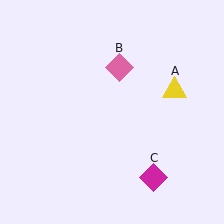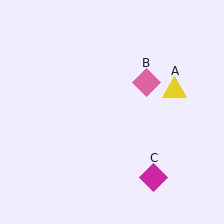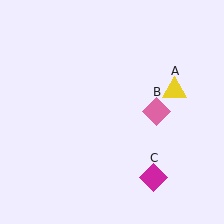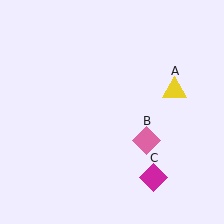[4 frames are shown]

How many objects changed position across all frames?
1 object changed position: pink diamond (object B).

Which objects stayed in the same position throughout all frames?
Yellow triangle (object A) and magenta diamond (object C) remained stationary.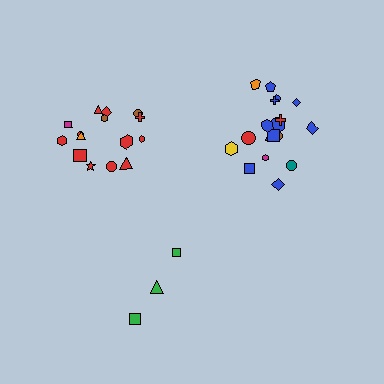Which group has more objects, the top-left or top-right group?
The top-right group.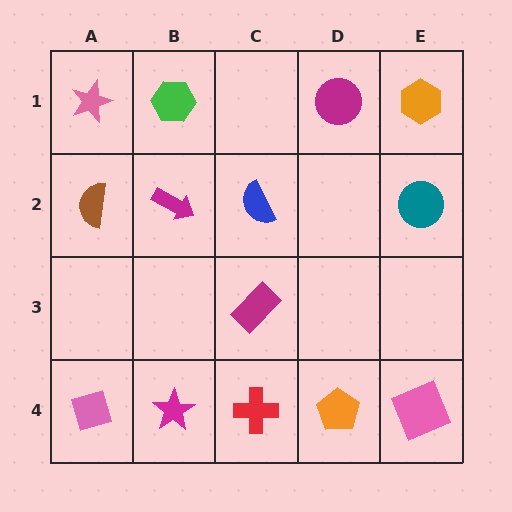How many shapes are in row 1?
4 shapes.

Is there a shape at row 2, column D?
No, that cell is empty.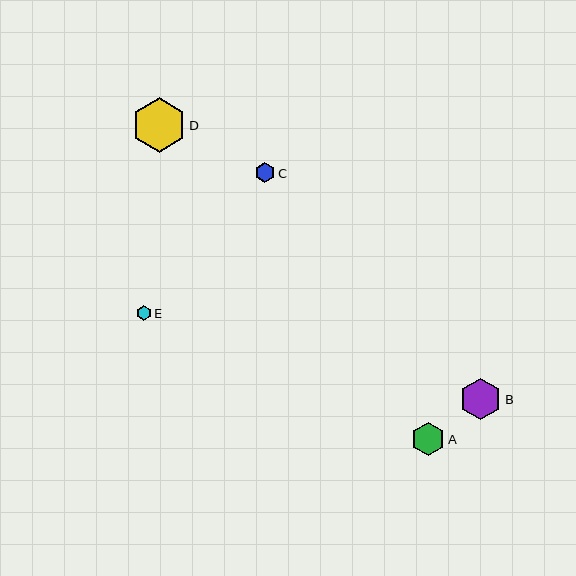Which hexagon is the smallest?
Hexagon E is the smallest with a size of approximately 15 pixels.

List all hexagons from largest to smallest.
From largest to smallest: D, B, A, C, E.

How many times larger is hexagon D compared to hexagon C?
Hexagon D is approximately 2.8 times the size of hexagon C.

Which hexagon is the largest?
Hexagon D is the largest with a size of approximately 55 pixels.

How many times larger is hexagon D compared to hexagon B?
Hexagon D is approximately 1.3 times the size of hexagon B.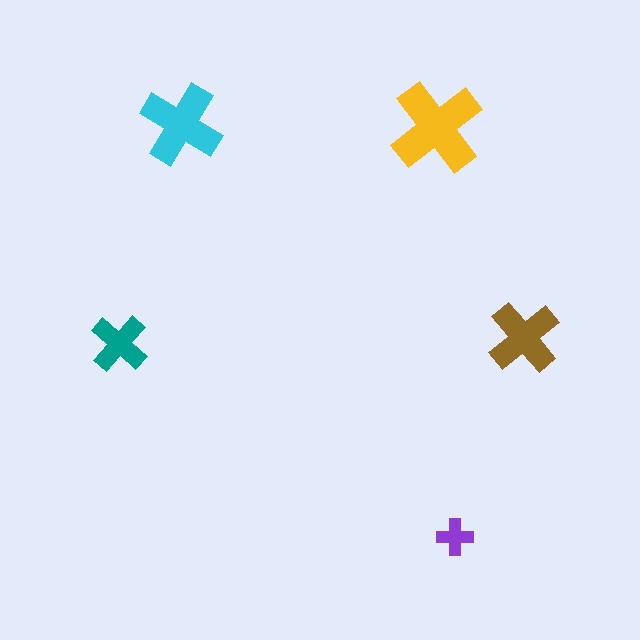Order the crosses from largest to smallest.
the yellow one, the cyan one, the brown one, the teal one, the purple one.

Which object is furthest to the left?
The teal cross is leftmost.